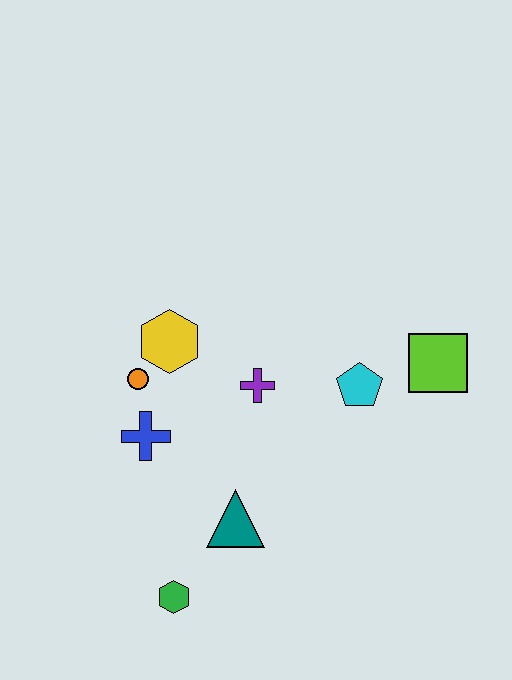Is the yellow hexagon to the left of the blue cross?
No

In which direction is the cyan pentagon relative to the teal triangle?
The cyan pentagon is above the teal triangle.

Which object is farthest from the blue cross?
The lime square is farthest from the blue cross.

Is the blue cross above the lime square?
No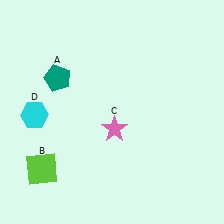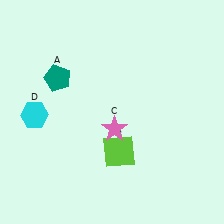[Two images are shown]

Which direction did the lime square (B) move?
The lime square (B) moved right.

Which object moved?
The lime square (B) moved right.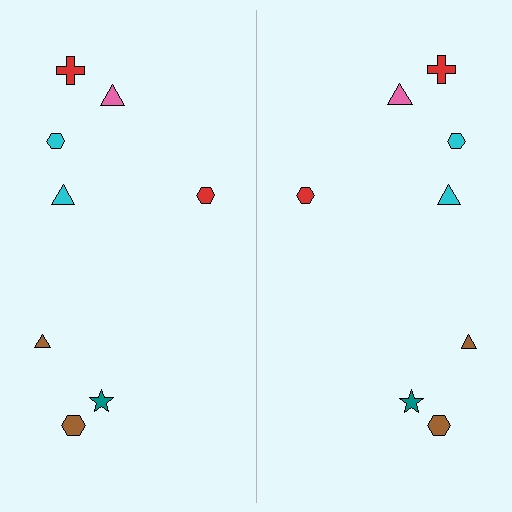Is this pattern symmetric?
Yes, this pattern has bilateral (reflection) symmetry.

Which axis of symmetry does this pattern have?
The pattern has a vertical axis of symmetry running through the center of the image.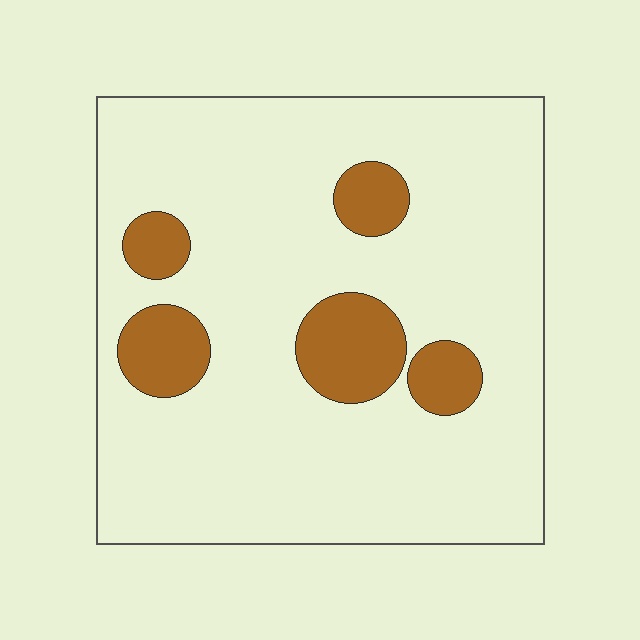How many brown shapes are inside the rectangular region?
5.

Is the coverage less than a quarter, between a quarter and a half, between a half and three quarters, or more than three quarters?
Less than a quarter.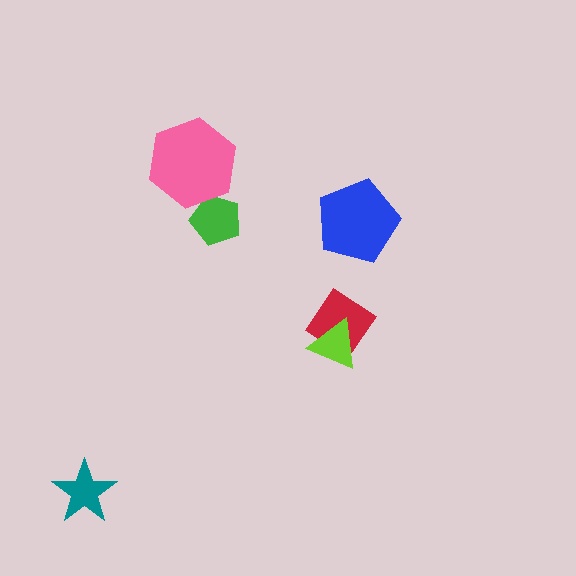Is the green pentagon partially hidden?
Yes, it is partially covered by another shape.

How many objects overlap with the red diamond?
1 object overlaps with the red diamond.